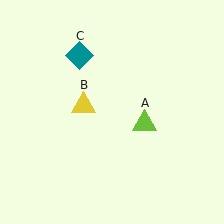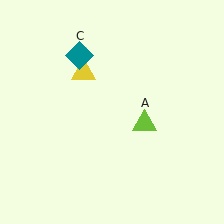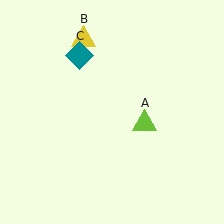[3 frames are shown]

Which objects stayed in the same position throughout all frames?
Lime triangle (object A) and teal diamond (object C) remained stationary.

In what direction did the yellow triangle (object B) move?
The yellow triangle (object B) moved up.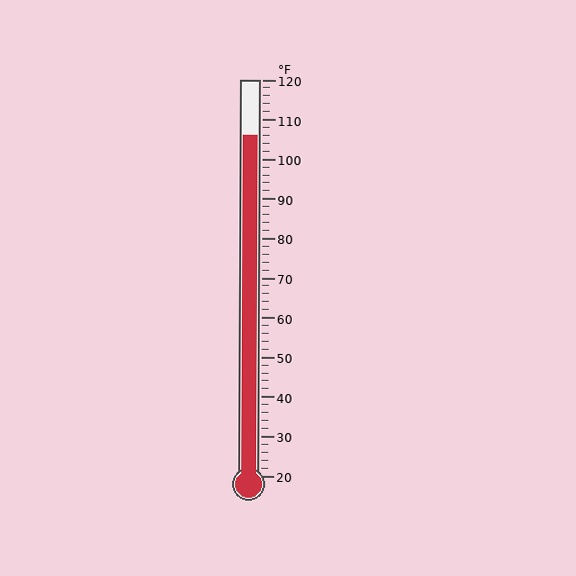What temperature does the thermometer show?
The thermometer shows approximately 106°F.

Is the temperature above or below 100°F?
The temperature is above 100°F.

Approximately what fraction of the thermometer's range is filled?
The thermometer is filled to approximately 85% of its range.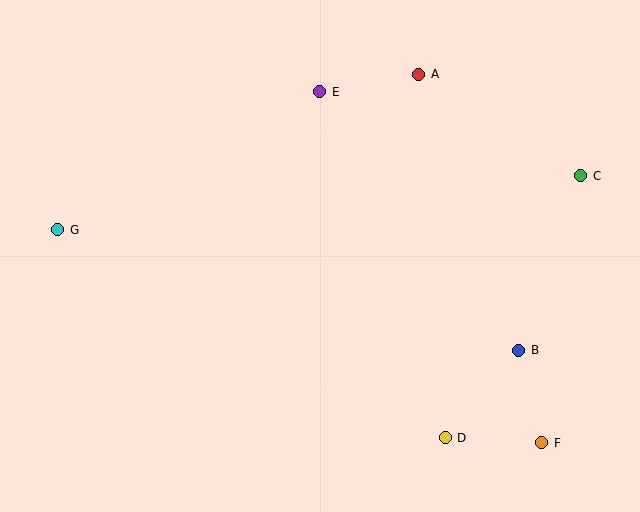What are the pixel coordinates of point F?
Point F is at (542, 443).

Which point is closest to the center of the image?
Point E at (320, 92) is closest to the center.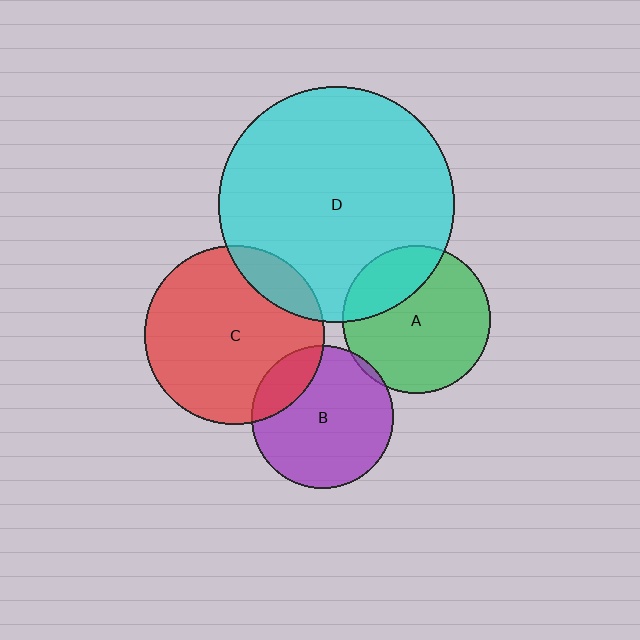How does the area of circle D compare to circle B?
Approximately 2.7 times.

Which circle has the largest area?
Circle D (cyan).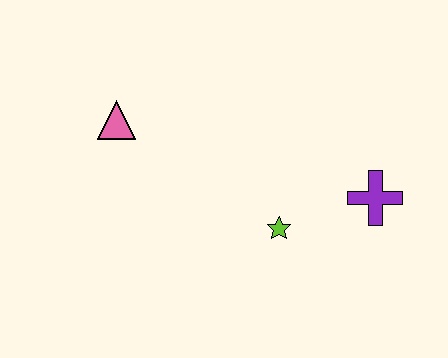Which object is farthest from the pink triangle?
The purple cross is farthest from the pink triangle.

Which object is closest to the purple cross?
The lime star is closest to the purple cross.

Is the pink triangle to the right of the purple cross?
No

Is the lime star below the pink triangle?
Yes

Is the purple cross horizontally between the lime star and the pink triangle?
No